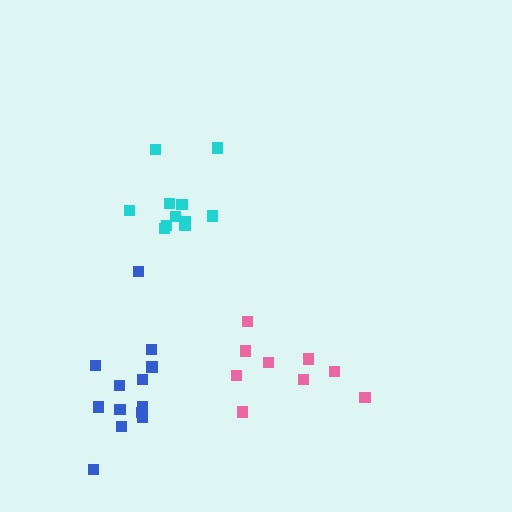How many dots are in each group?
Group 1: 13 dots, Group 2: 11 dots, Group 3: 9 dots (33 total).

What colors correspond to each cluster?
The clusters are colored: blue, cyan, pink.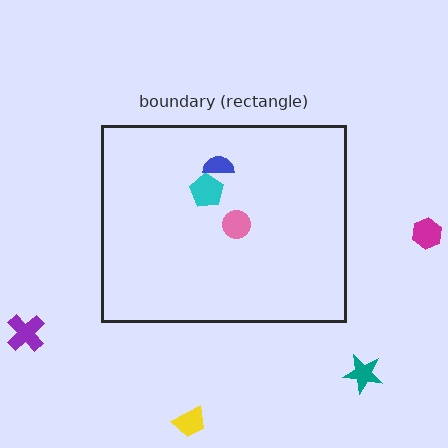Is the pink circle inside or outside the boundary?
Inside.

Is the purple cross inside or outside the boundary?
Outside.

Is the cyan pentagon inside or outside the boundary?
Inside.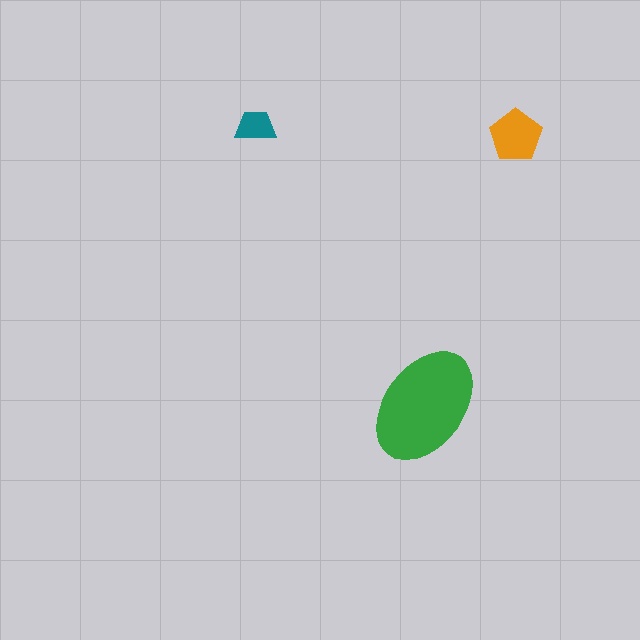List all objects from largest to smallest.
The green ellipse, the orange pentagon, the teal trapezoid.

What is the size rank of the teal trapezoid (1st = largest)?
3rd.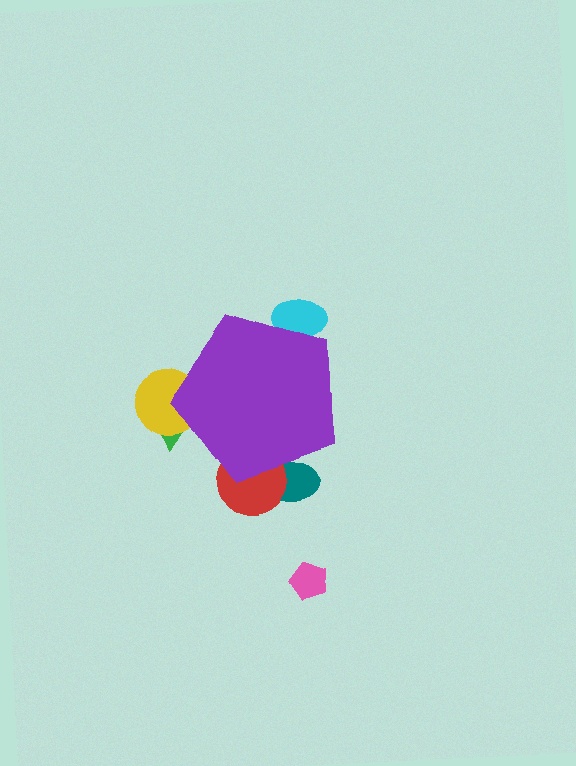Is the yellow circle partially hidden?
Yes, the yellow circle is partially hidden behind the purple pentagon.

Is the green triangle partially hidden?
Yes, the green triangle is partially hidden behind the purple pentagon.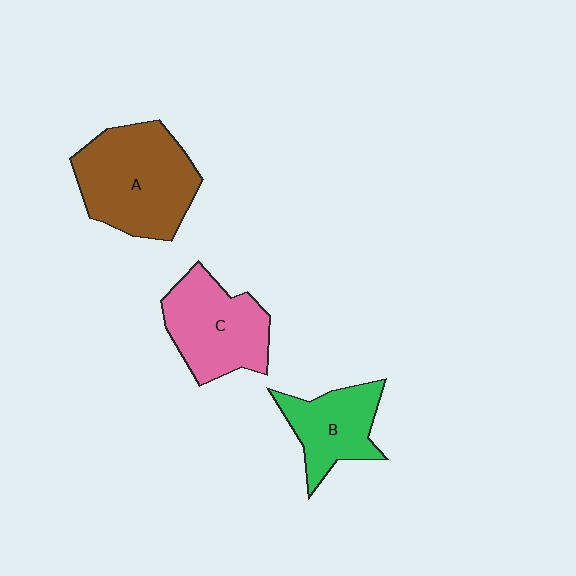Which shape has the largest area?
Shape A (brown).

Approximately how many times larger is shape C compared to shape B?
Approximately 1.3 times.